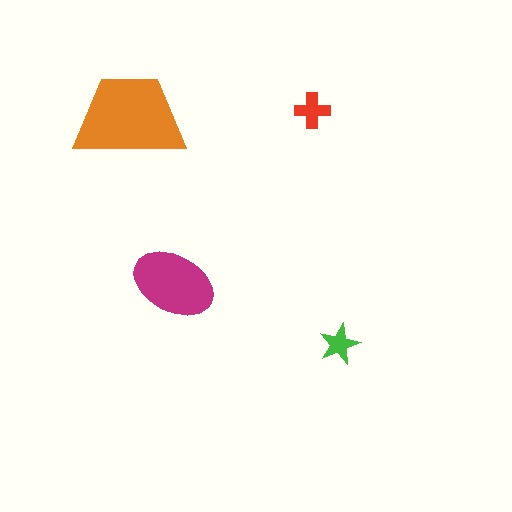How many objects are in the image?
There are 4 objects in the image.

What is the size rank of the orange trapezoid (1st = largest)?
1st.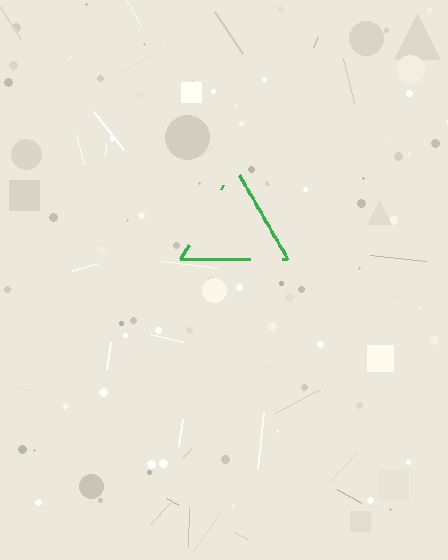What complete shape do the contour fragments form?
The contour fragments form a triangle.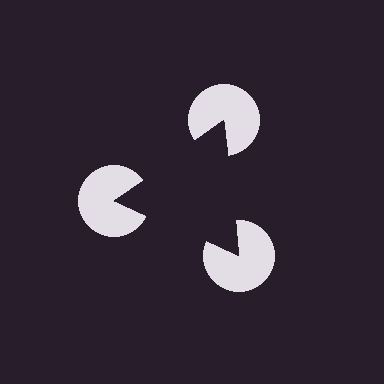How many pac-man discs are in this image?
There are 3 — one at each vertex of the illusory triangle.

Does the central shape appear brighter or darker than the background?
It typically appears slightly darker than the background, even though no actual brightness change is drawn.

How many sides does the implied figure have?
3 sides.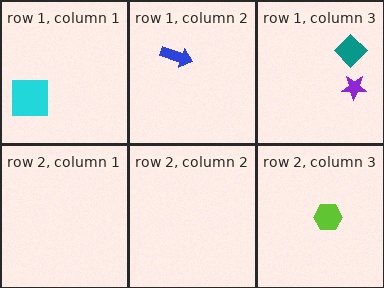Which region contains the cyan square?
The row 1, column 1 region.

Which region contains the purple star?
The row 1, column 3 region.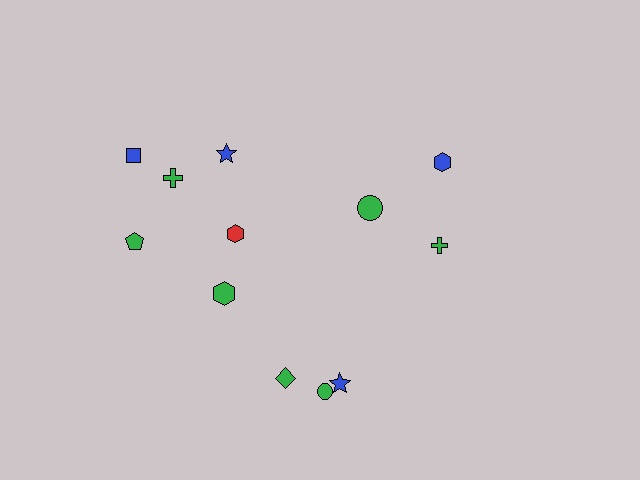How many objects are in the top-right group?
There are 3 objects.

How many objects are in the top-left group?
There are 5 objects.